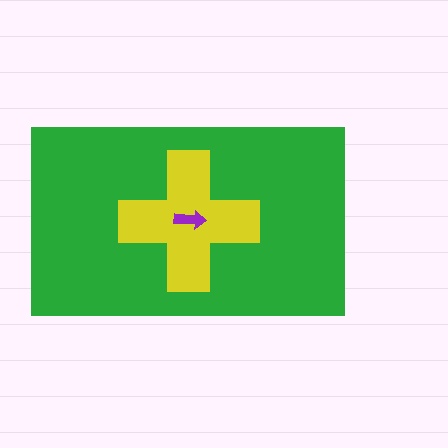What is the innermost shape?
The purple arrow.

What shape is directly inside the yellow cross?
The purple arrow.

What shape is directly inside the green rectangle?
The yellow cross.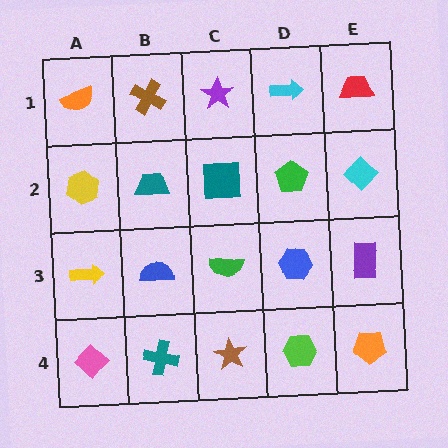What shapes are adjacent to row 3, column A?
A yellow hexagon (row 2, column A), a pink diamond (row 4, column A), a blue semicircle (row 3, column B).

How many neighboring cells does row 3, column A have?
3.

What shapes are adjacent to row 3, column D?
A green pentagon (row 2, column D), a lime hexagon (row 4, column D), a green semicircle (row 3, column C), a purple rectangle (row 3, column E).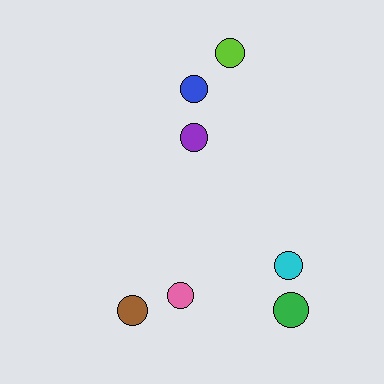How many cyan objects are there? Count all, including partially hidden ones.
There is 1 cyan object.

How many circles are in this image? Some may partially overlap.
There are 7 circles.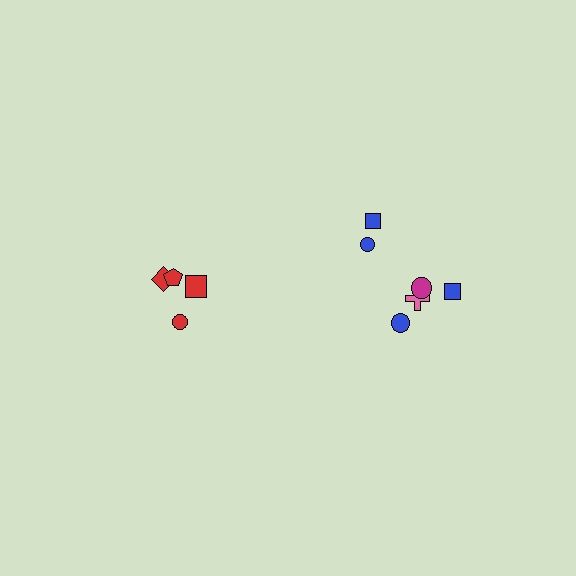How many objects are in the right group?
There are 6 objects.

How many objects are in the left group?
There are 4 objects.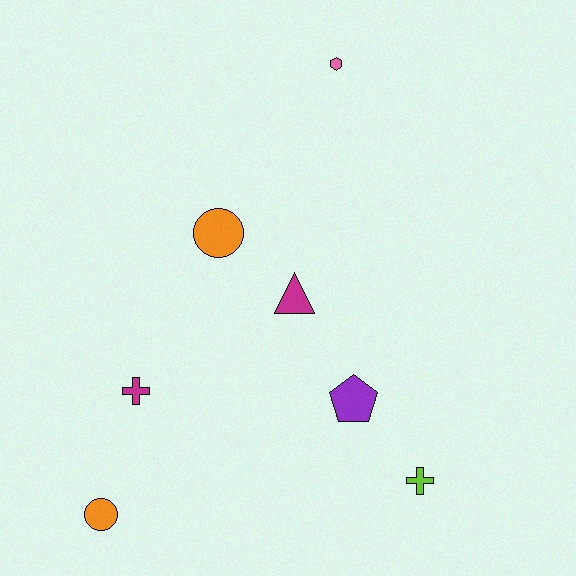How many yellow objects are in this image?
There are no yellow objects.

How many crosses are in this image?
There are 2 crosses.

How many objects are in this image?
There are 7 objects.